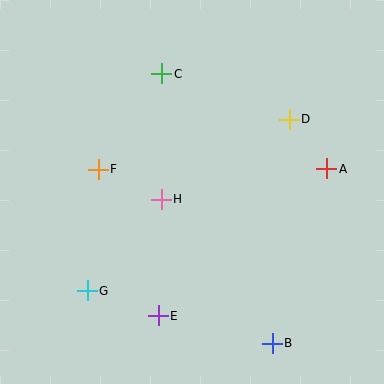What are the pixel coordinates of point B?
Point B is at (272, 343).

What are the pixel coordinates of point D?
Point D is at (289, 119).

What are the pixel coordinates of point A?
Point A is at (327, 169).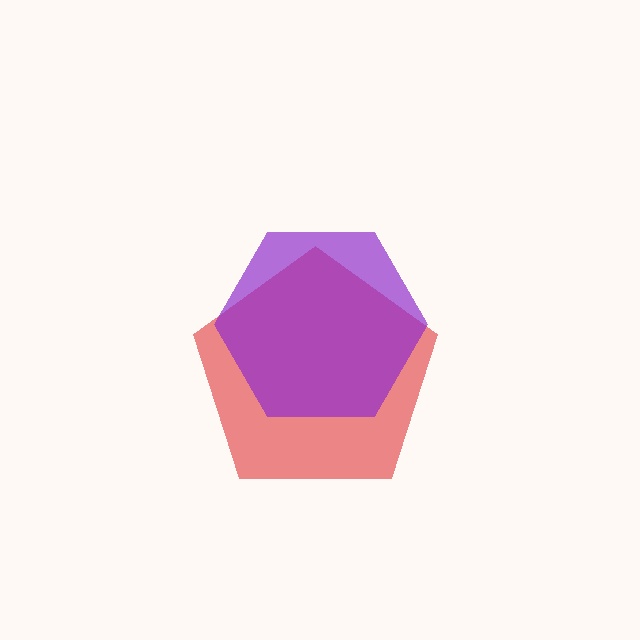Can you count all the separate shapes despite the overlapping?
Yes, there are 2 separate shapes.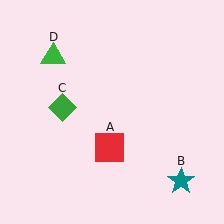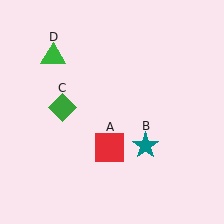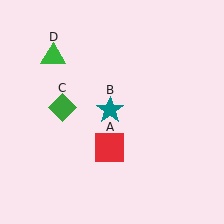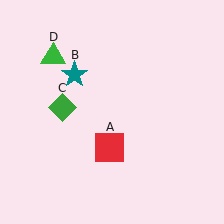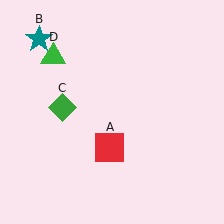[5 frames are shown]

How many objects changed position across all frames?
1 object changed position: teal star (object B).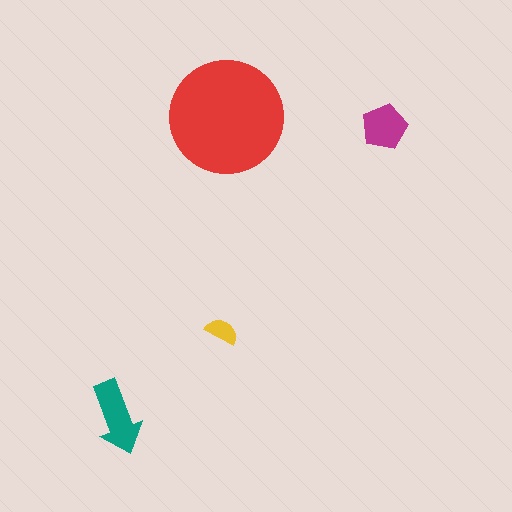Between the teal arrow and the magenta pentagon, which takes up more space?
The teal arrow.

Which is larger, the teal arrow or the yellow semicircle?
The teal arrow.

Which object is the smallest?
The yellow semicircle.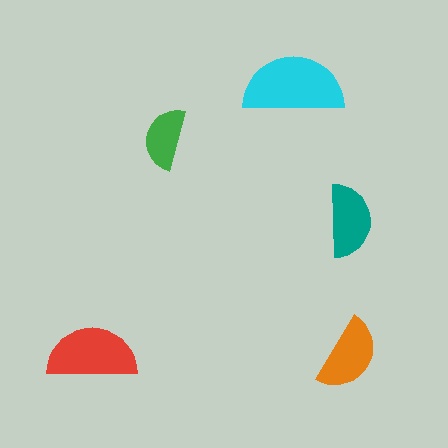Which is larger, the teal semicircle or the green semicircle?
The teal one.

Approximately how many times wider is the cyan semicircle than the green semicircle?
About 1.5 times wider.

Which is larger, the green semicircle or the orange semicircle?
The orange one.